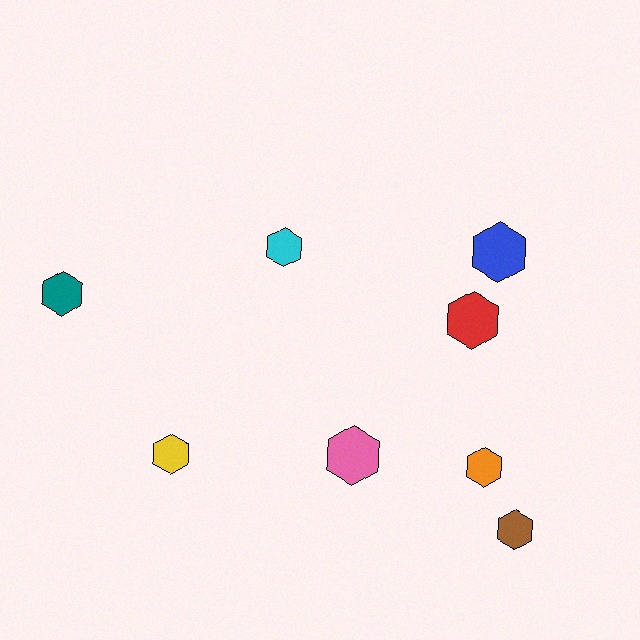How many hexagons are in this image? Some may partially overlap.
There are 8 hexagons.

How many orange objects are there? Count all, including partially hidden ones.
There is 1 orange object.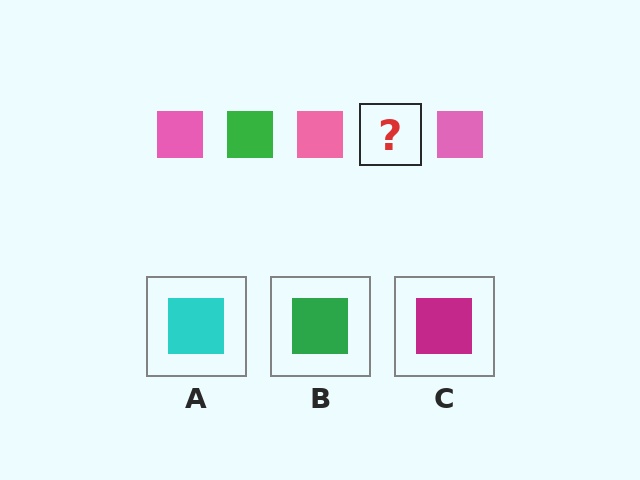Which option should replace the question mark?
Option B.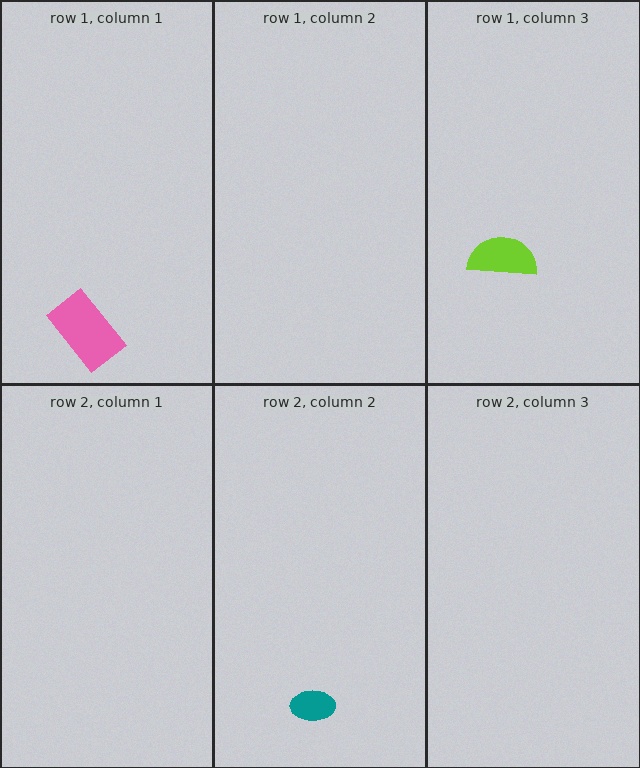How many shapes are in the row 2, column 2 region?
1.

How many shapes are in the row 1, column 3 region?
1.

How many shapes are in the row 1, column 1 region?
1.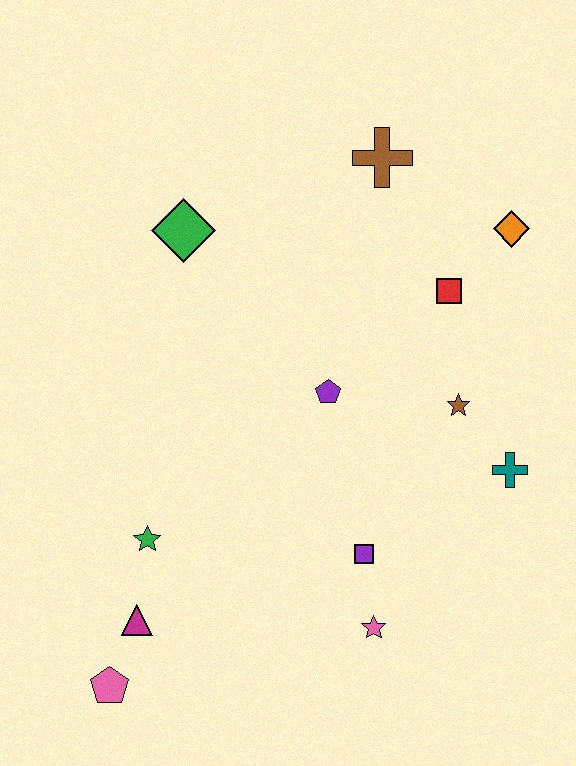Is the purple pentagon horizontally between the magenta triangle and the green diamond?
No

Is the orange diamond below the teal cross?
No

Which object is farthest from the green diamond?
The pink pentagon is farthest from the green diamond.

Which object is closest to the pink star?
The purple square is closest to the pink star.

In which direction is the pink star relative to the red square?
The pink star is below the red square.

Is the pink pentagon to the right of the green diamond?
No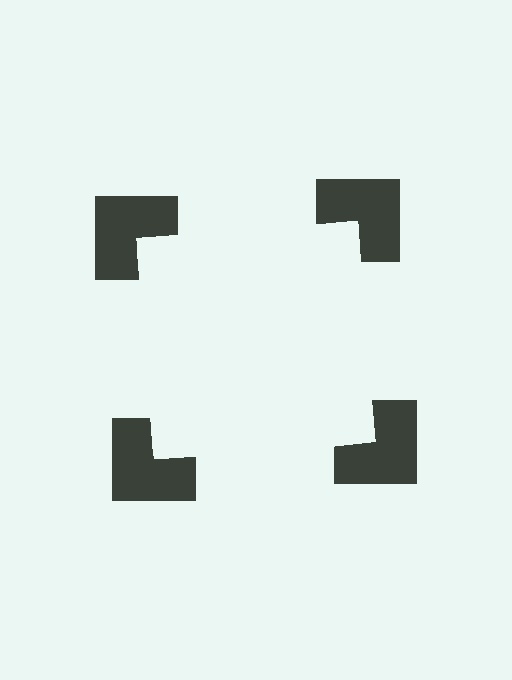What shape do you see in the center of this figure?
An illusory square — its edges are inferred from the aligned wedge cuts in the notched squares, not physically drawn.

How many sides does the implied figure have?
4 sides.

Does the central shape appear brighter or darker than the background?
It typically appears slightly brighter than the background, even though no actual brightness change is drawn.